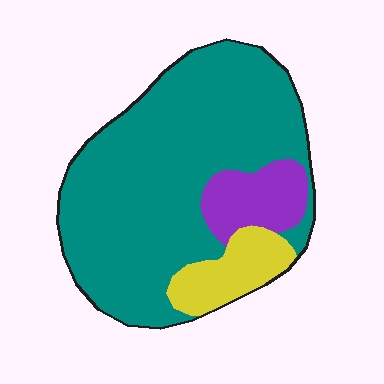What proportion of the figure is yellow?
Yellow takes up about one eighth (1/8) of the figure.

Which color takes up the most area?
Teal, at roughly 75%.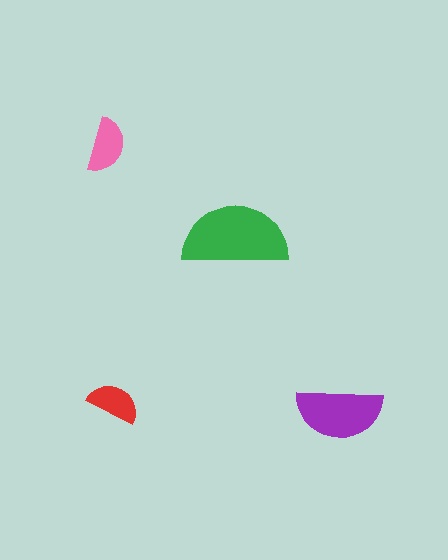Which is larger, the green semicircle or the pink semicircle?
The green one.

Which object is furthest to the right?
The purple semicircle is rightmost.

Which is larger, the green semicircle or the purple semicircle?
The green one.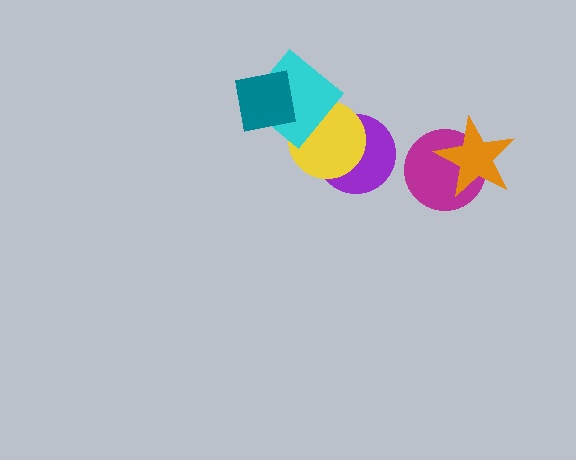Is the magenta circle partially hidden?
Yes, it is partially covered by another shape.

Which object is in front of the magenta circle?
The orange star is in front of the magenta circle.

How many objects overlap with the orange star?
1 object overlaps with the orange star.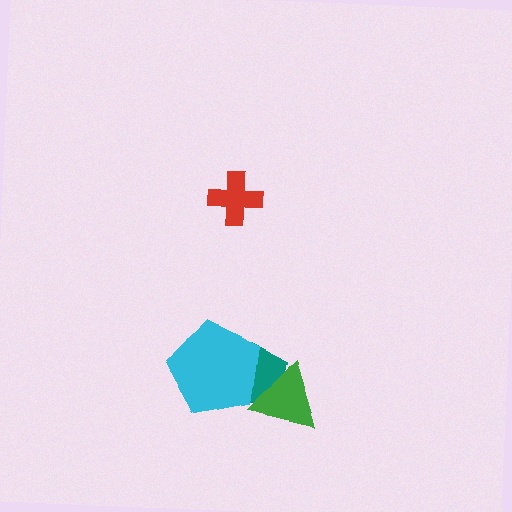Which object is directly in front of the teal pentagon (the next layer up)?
The green triangle is directly in front of the teal pentagon.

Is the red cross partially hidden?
No, no other shape covers it.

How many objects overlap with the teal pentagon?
2 objects overlap with the teal pentagon.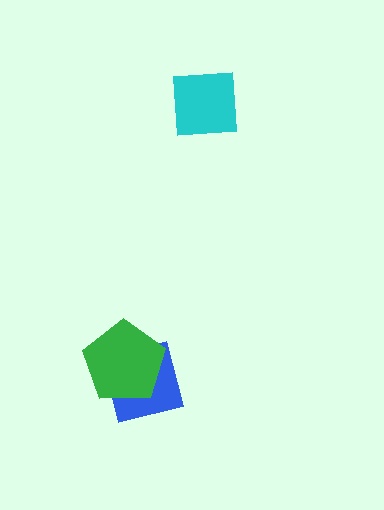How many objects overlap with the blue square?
1 object overlaps with the blue square.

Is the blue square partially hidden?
Yes, it is partially covered by another shape.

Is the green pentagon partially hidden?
No, no other shape covers it.